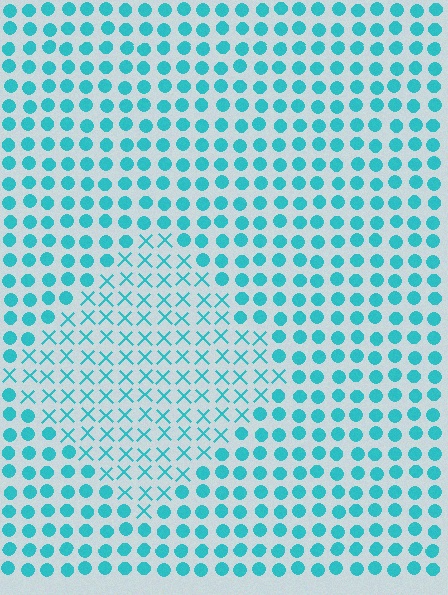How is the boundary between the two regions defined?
The boundary is defined by a change in element shape: X marks inside vs. circles outside. All elements share the same color and spacing.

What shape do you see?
I see a diamond.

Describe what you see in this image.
The image is filled with small cyan elements arranged in a uniform grid. A diamond-shaped region contains X marks, while the surrounding area contains circles. The boundary is defined purely by the change in element shape.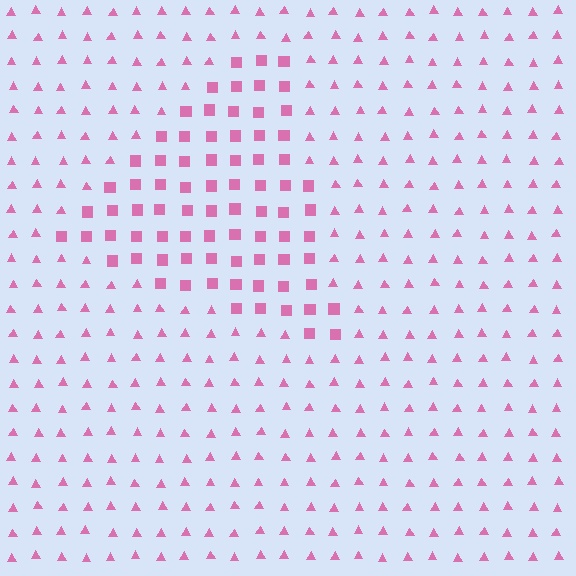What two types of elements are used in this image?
The image uses squares inside the triangle region and triangles outside it.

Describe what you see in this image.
The image is filled with small pink elements arranged in a uniform grid. A triangle-shaped region contains squares, while the surrounding area contains triangles. The boundary is defined purely by the change in element shape.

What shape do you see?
I see a triangle.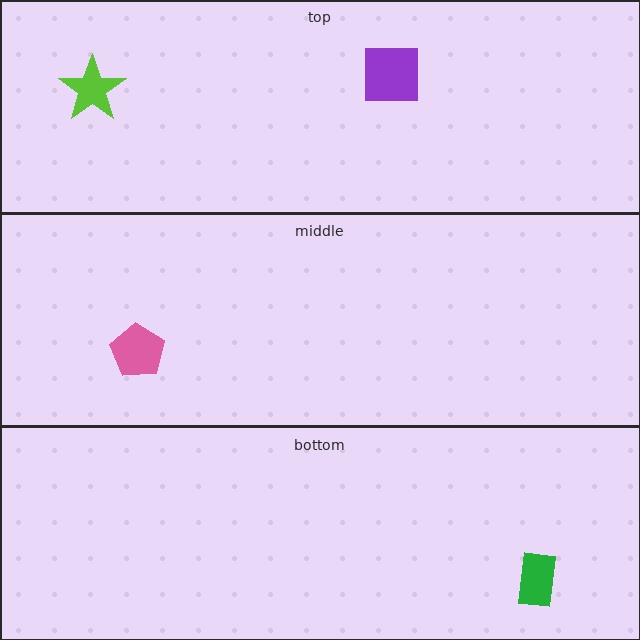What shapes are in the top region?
The purple square, the lime star.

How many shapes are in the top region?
2.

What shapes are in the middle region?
The pink pentagon.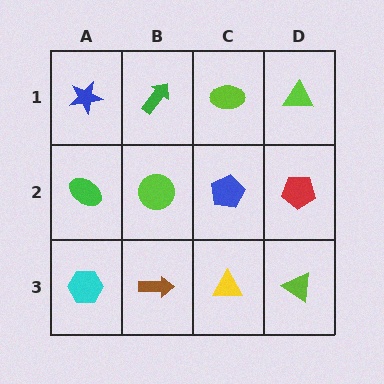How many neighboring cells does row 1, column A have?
2.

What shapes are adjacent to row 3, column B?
A lime circle (row 2, column B), a cyan hexagon (row 3, column A), a yellow triangle (row 3, column C).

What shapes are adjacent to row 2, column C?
A lime ellipse (row 1, column C), a yellow triangle (row 3, column C), a lime circle (row 2, column B), a red pentagon (row 2, column D).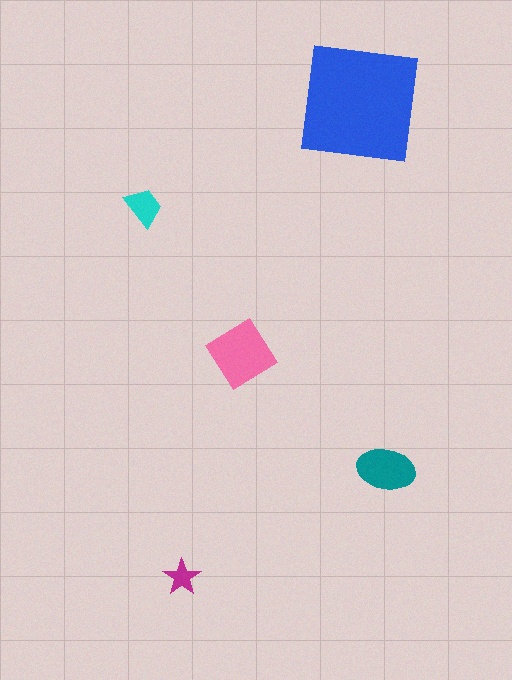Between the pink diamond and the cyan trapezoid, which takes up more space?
The pink diamond.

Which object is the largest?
The blue square.